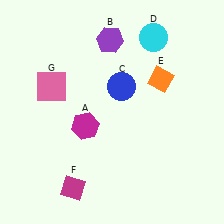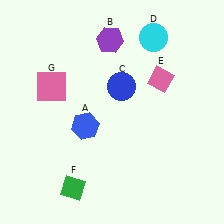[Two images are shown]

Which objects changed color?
A changed from magenta to blue. E changed from orange to pink. F changed from magenta to green.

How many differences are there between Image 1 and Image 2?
There are 3 differences between the two images.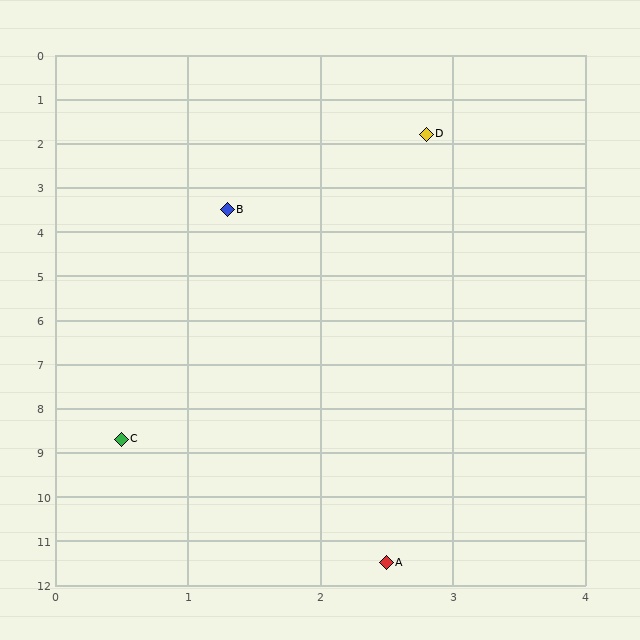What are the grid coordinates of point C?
Point C is at approximately (0.5, 8.7).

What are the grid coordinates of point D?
Point D is at approximately (2.8, 1.8).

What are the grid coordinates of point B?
Point B is at approximately (1.3, 3.5).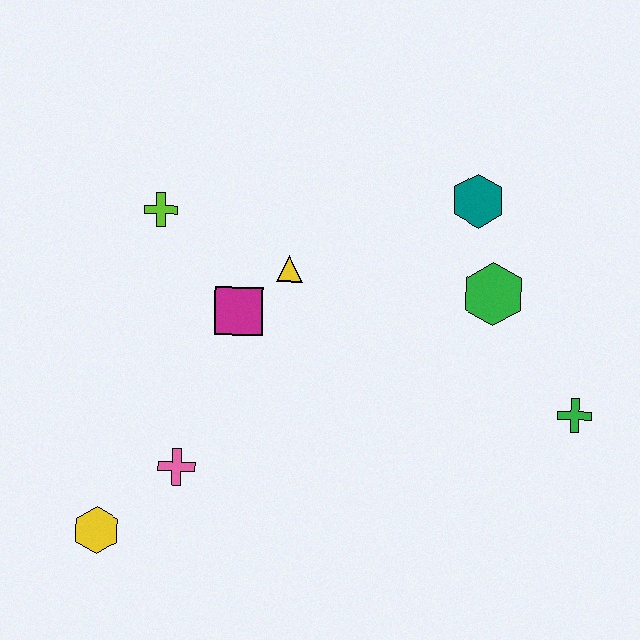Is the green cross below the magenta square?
Yes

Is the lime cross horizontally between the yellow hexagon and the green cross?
Yes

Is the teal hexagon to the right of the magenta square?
Yes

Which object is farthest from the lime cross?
The green cross is farthest from the lime cross.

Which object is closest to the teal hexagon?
The green hexagon is closest to the teal hexagon.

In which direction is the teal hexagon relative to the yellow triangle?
The teal hexagon is to the right of the yellow triangle.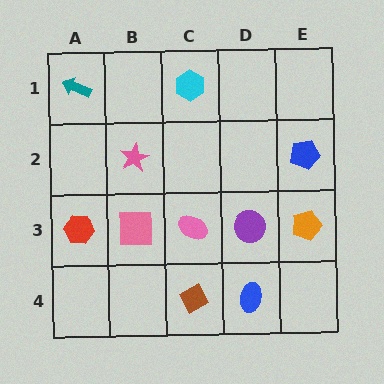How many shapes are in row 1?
2 shapes.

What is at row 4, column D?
A blue ellipse.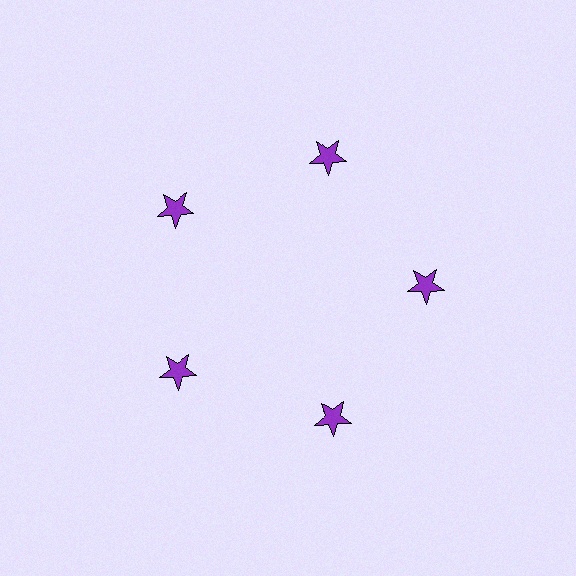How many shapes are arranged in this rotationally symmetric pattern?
There are 5 shapes, arranged in 5 groups of 1.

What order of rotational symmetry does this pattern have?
This pattern has 5-fold rotational symmetry.